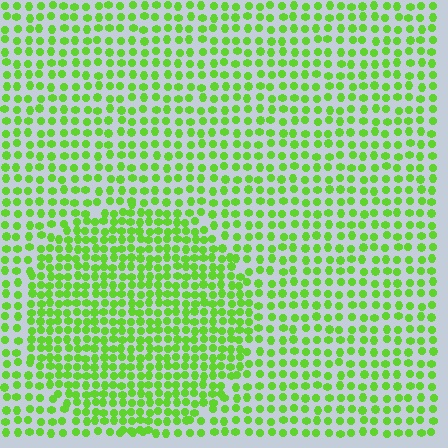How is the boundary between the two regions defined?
The boundary is defined by a change in element density (approximately 1.6x ratio). All elements are the same color, size, and shape.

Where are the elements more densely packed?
The elements are more densely packed inside the circle boundary.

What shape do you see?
I see a circle.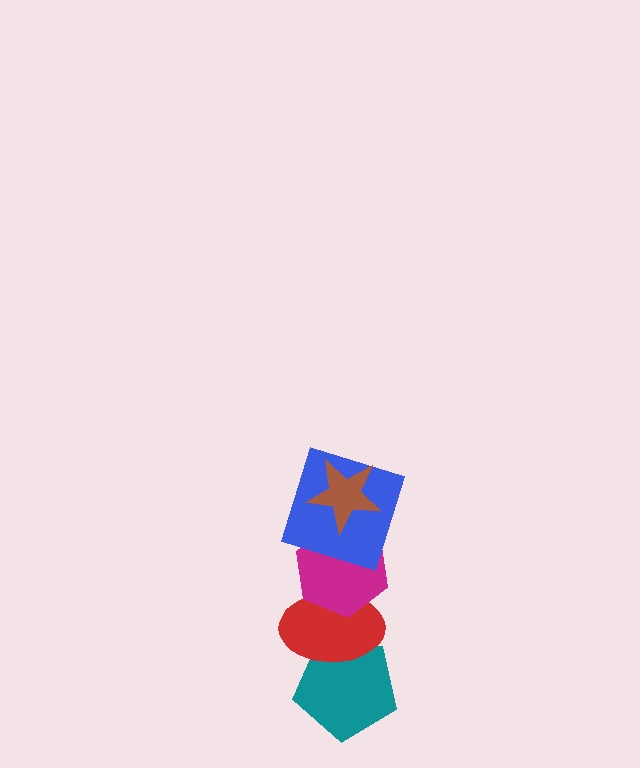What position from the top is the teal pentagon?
The teal pentagon is 5th from the top.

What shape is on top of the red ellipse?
The magenta hexagon is on top of the red ellipse.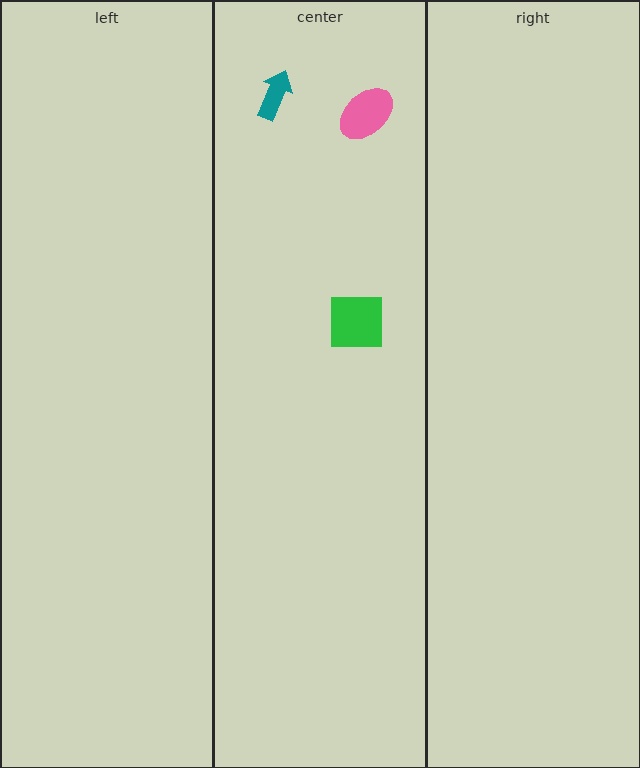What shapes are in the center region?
The teal arrow, the green square, the pink ellipse.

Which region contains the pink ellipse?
The center region.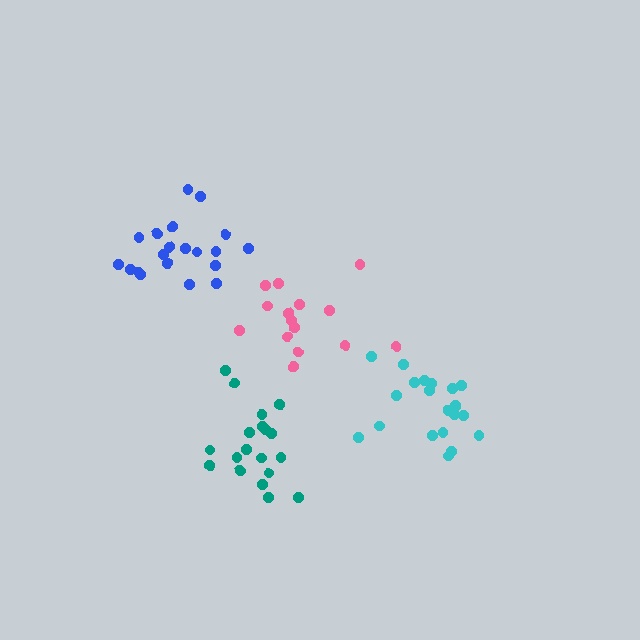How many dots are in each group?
Group 1: 20 dots, Group 2: 20 dots, Group 3: 15 dots, Group 4: 19 dots (74 total).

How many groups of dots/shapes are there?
There are 4 groups.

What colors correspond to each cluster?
The clusters are colored: cyan, blue, pink, teal.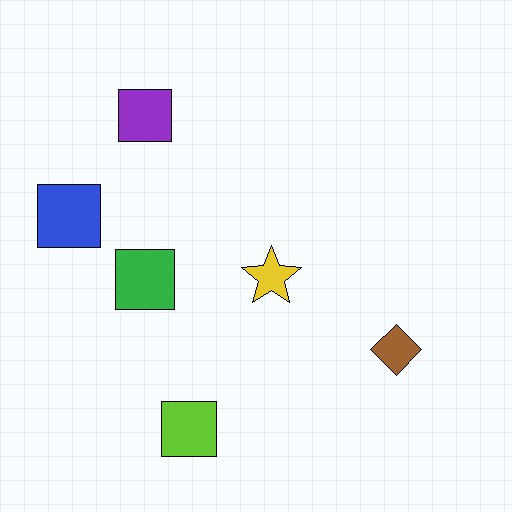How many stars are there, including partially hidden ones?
There is 1 star.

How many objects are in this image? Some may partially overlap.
There are 6 objects.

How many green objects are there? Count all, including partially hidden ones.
There is 1 green object.